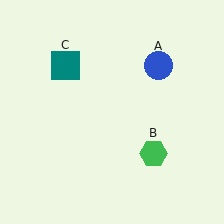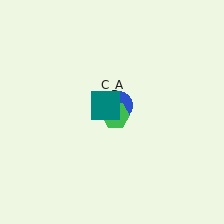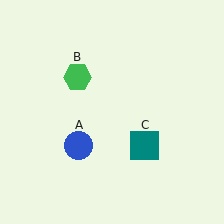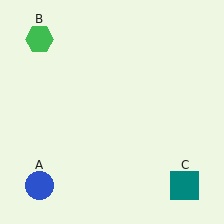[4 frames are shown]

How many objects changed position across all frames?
3 objects changed position: blue circle (object A), green hexagon (object B), teal square (object C).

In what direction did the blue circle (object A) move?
The blue circle (object A) moved down and to the left.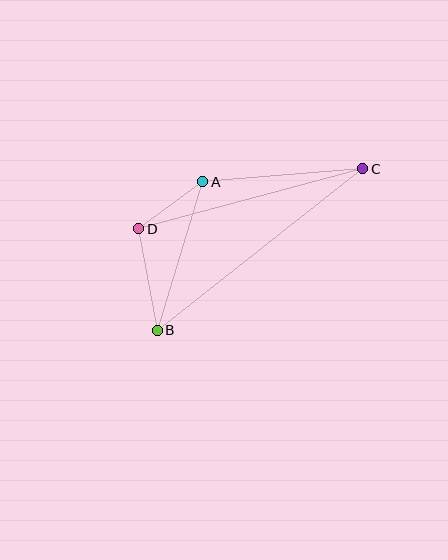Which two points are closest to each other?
Points A and D are closest to each other.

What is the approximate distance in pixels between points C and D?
The distance between C and D is approximately 232 pixels.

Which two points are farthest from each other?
Points B and C are farthest from each other.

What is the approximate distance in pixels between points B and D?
The distance between B and D is approximately 103 pixels.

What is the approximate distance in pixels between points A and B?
The distance between A and B is approximately 155 pixels.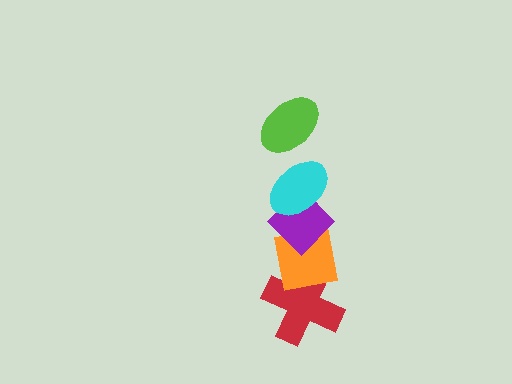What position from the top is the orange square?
The orange square is 4th from the top.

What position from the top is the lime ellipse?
The lime ellipse is 1st from the top.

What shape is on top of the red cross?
The orange square is on top of the red cross.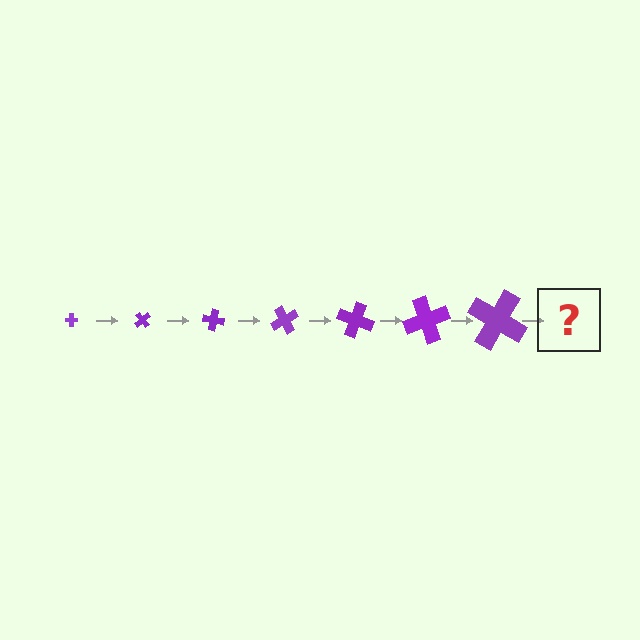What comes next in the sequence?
The next element should be a cross, larger than the previous one and rotated 350 degrees from the start.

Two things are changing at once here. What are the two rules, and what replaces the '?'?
The two rules are that the cross grows larger each step and it rotates 50 degrees each step. The '?' should be a cross, larger than the previous one and rotated 350 degrees from the start.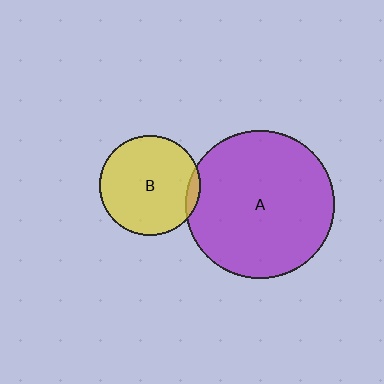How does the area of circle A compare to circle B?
Approximately 2.2 times.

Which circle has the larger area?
Circle A (purple).